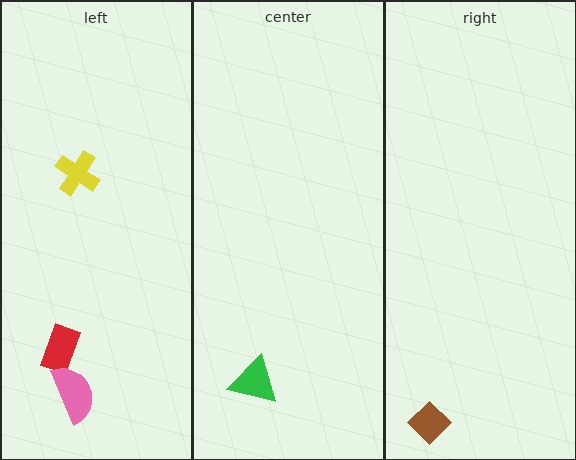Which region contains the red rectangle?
The left region.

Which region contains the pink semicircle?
The left region.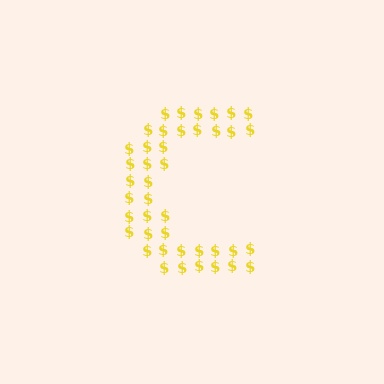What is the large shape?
The large shape is the letter C.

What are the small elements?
The small elements are dollar signs.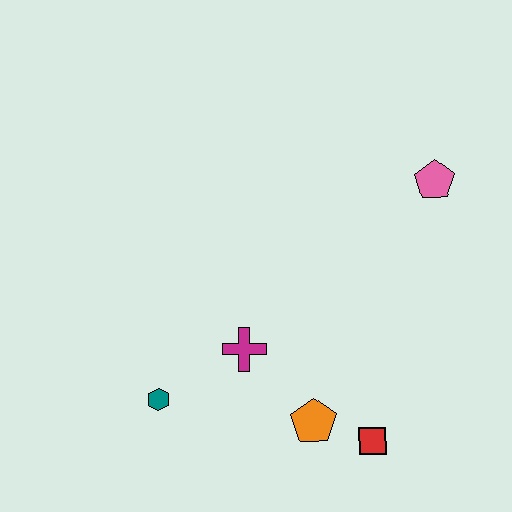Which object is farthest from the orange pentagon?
The pink pentagon is farthest from the orange pentagon.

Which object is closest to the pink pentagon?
The magenta cross is closest to the pink pentagon.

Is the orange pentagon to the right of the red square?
No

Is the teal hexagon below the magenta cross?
Yes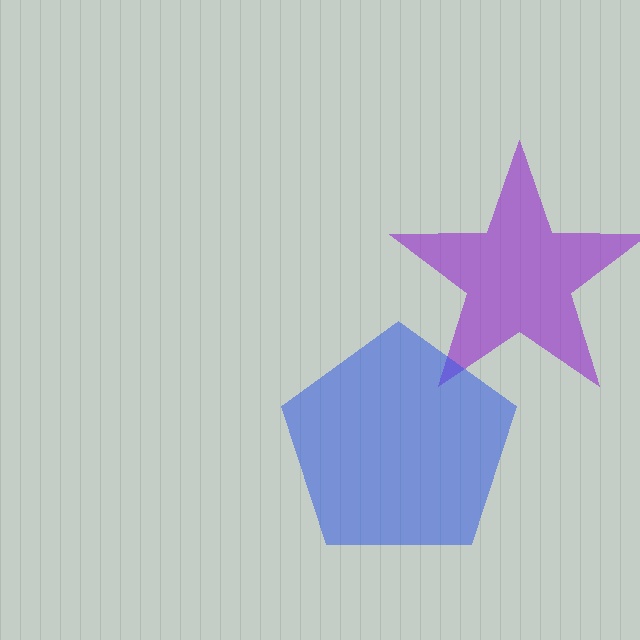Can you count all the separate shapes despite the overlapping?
Yes, there are 2 separate shapes.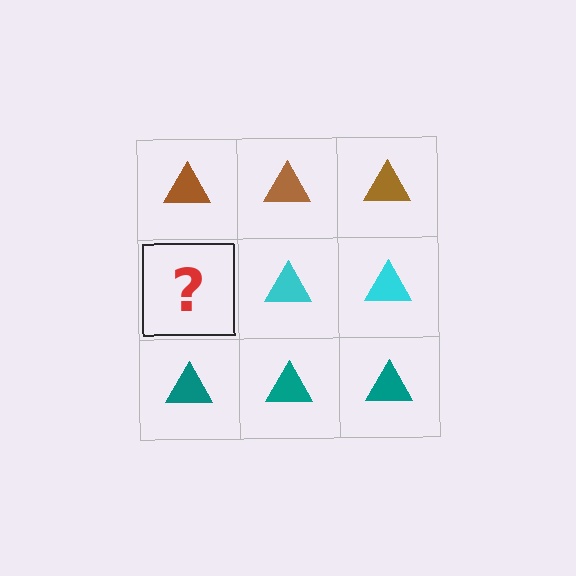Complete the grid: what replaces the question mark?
The question mark should be replaced with a cyan triangle.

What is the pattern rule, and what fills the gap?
The rule is that each row has a consistent color. The gap should be filled with a cyan triangle.